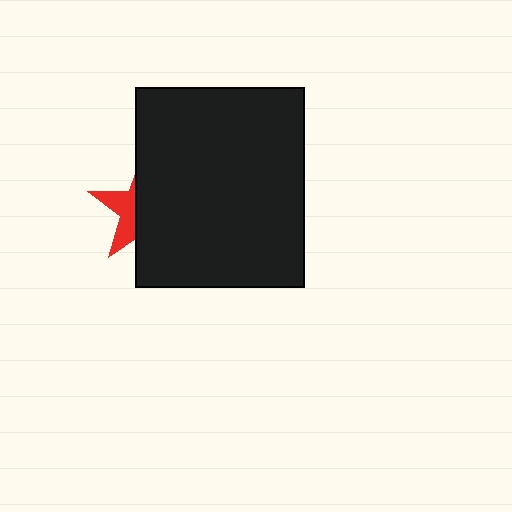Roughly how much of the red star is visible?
A small part of it is visible (roughly 36%).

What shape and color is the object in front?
The object in front is a black rectangle.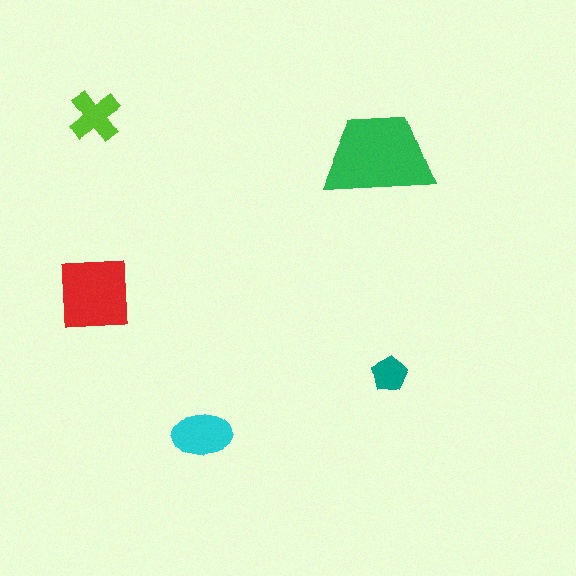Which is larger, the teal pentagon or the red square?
The red square.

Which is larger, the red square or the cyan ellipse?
The red square.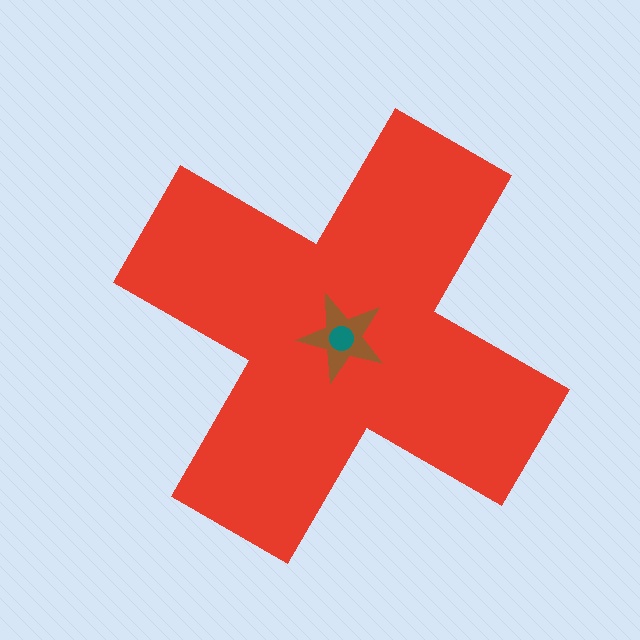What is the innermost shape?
The teal circle.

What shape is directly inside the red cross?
The brown star.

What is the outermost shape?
The red cross.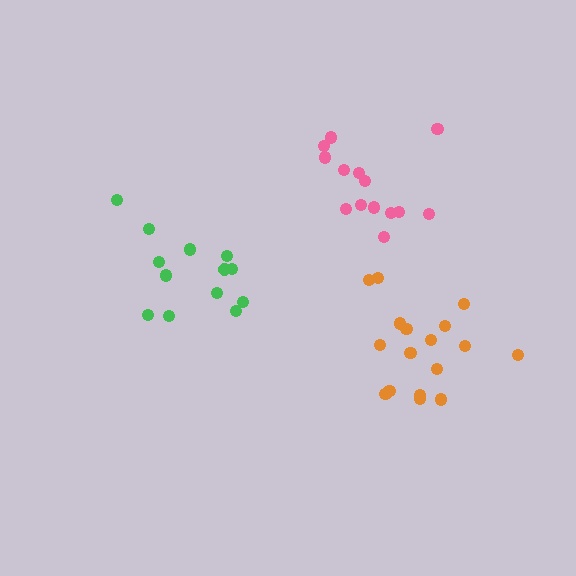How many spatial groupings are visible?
There are 3 spatial groupings.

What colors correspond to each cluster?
The clusters are colored: green, pink, orange.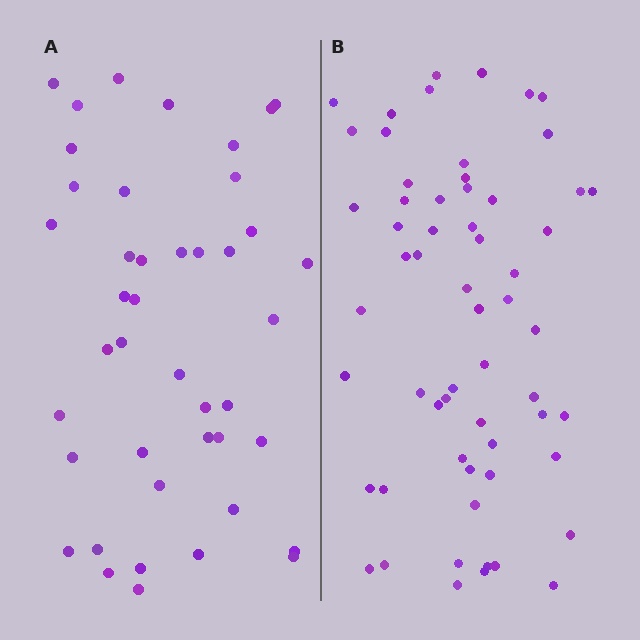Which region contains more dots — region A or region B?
Region B (the right region) has more dots.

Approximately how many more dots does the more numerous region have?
Region B has approximately 15 more dots than region A.